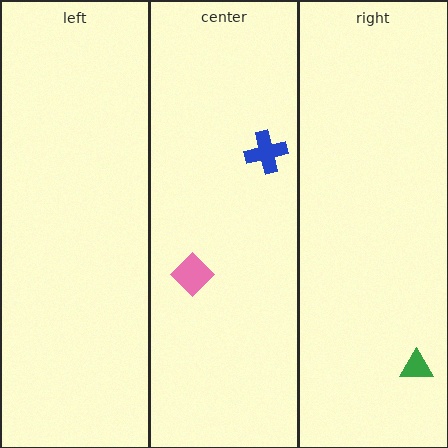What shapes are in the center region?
The blue cross, the pink diamond.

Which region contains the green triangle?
The right region.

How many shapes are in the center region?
2.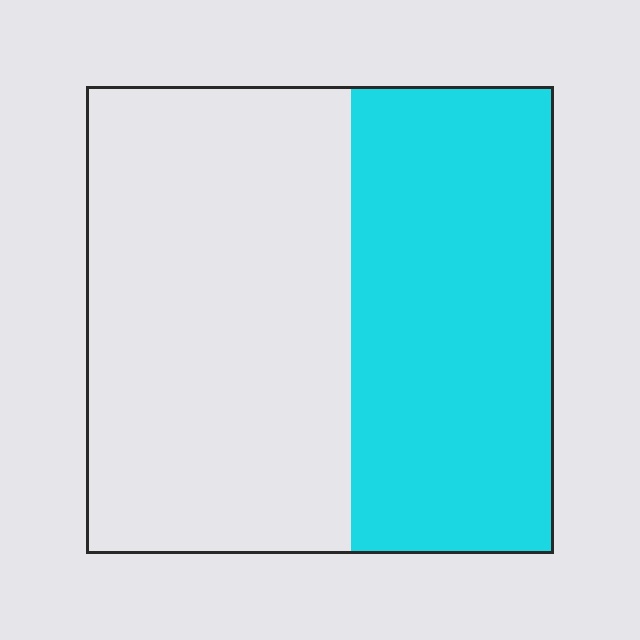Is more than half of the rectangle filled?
No.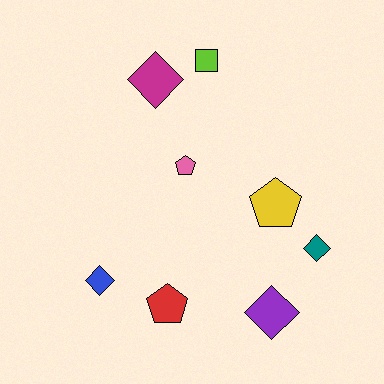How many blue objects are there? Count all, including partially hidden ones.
There is 1 blue object.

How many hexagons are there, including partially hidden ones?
There are no hexagons.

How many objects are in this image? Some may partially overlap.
There are 8 objects.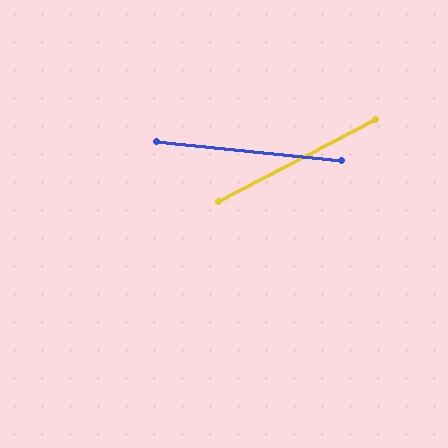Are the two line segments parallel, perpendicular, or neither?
Neither parallel nor perpendicular — they differ by about 33°.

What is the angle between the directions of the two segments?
Approximately 33 degrees.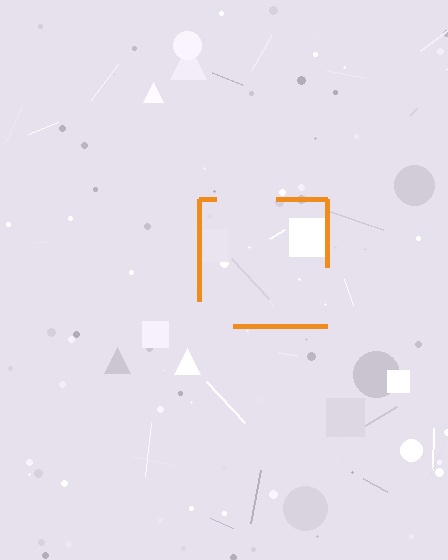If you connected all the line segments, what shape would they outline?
They would outline a square.